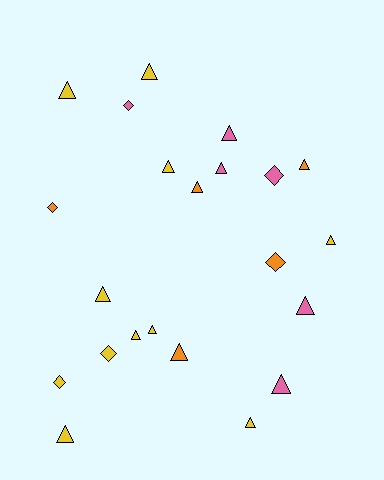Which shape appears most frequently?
Triangle, with 16 objects.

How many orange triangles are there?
There are 3 orange triangles.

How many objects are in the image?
There are 22 objects.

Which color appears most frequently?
Yellow, with 11 objects.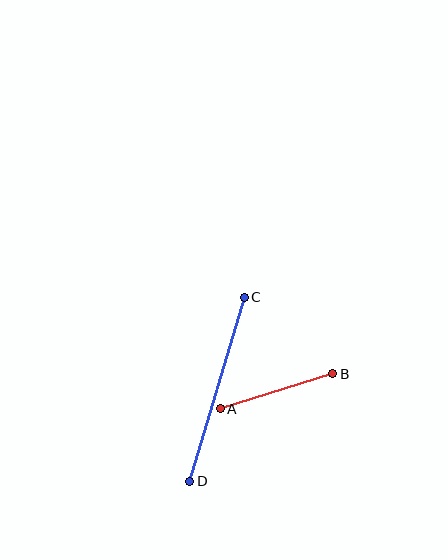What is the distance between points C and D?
The distance is approximately 192 pixels.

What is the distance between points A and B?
The distance is approximately 118 pixels.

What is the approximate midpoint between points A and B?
The midpoint is at approximately (276, 391) pixels.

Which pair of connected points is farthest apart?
Points C and D are farthest apart.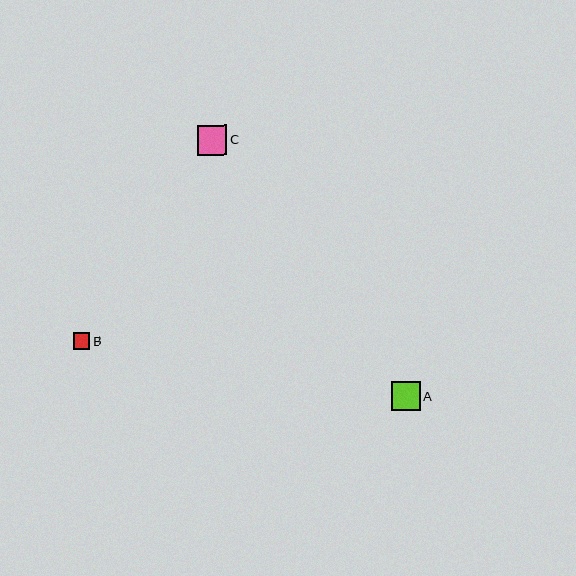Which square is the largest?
Square C is the largest with a size of approximately 30 pixels.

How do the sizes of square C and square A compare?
Square C and square A are approximately the same size.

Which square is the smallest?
Square B is the smallest with a size of approximately 16 pixels.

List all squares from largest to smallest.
From largest to smallest: C, A, B.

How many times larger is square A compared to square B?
Square A is approximately 1.8 times the size of square B.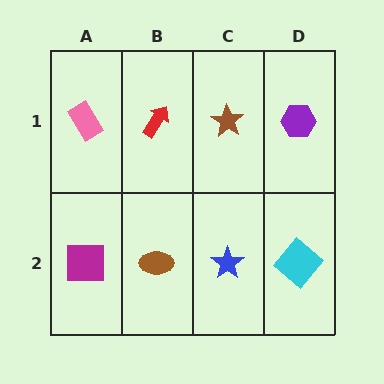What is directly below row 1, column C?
A blue star.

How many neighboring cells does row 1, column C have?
3.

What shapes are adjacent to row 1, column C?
A blue star (row 2, column C), a red arrow (row 1, column B), a purple hexagon (row 1, column D).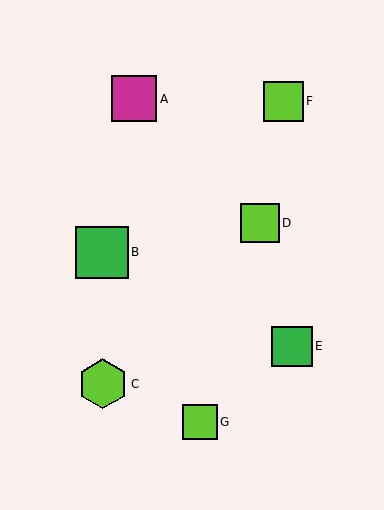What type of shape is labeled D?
Shape D is a lime square.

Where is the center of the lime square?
The center of the lime square is at (260, 223).